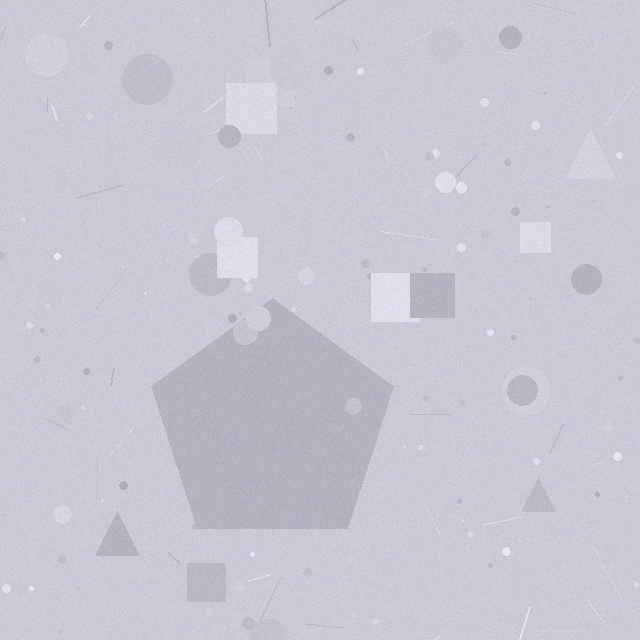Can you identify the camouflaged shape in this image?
The camouflaged shape is a pentagon.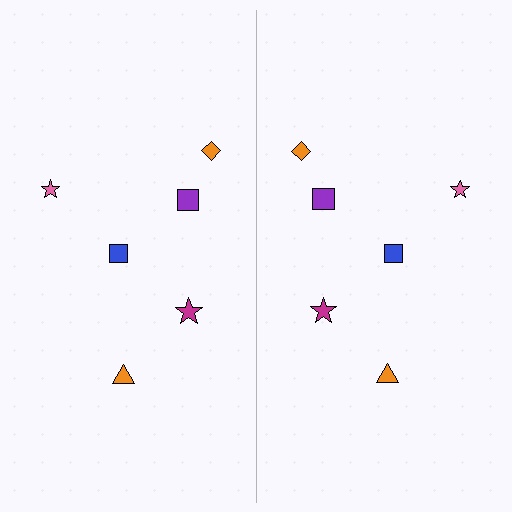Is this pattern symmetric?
Yes, this pattern has bilateral (reflection) symmetry.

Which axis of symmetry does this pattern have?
The pattern has a vertical axis of symmetry running through the center of the image.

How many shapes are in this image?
There are 12 shapes in this image.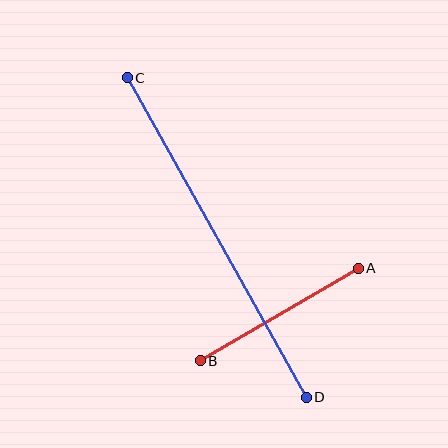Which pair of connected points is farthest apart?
Points C and D are farthest apart.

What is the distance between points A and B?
The distance is approximately 183 pixels.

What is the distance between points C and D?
The distance is approximately 366 pixels.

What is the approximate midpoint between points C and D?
The midpoint is at approximately (217, 237) pixels.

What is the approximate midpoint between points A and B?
The midpoint is at approximately (279, 314) pixels.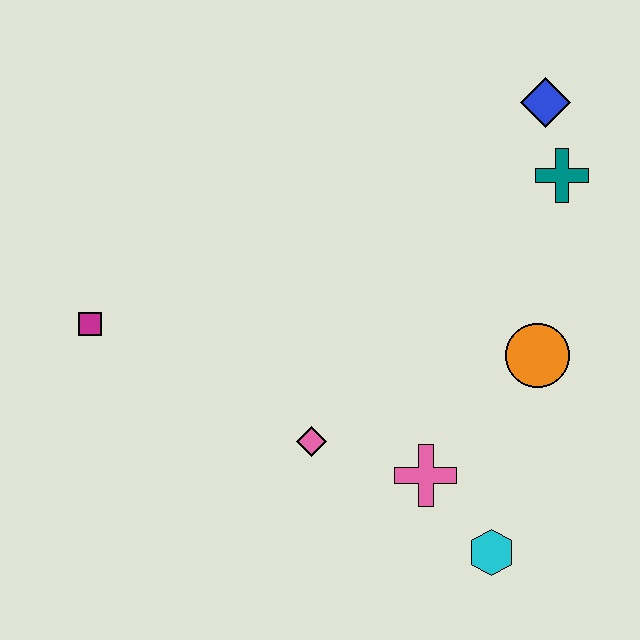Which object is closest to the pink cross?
The cyan hexagon is closest to the pink cross.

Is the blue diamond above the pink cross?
Yes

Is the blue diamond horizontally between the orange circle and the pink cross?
No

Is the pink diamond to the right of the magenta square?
Yes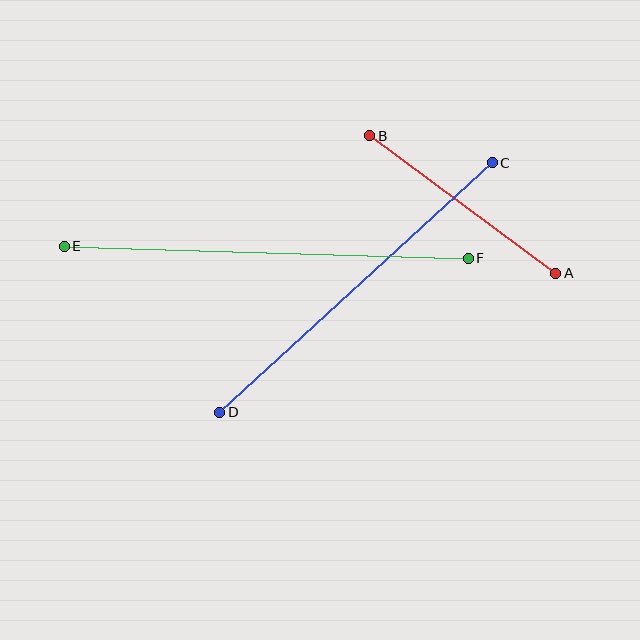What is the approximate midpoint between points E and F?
The midpoint is at approximately (266, 252) pixels.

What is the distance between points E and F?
The distance is approximately 404 pixels.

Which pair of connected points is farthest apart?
Points E and F are farthest apart.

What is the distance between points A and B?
The distance is approximately 231 pixels.